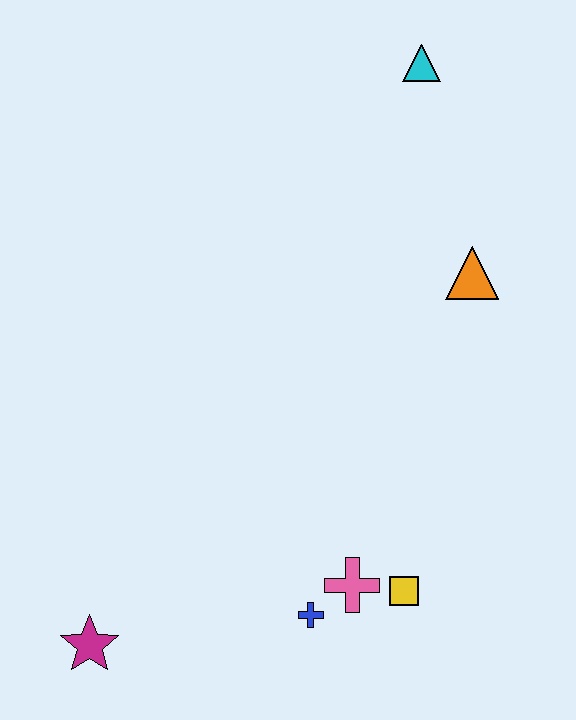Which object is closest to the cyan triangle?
The orange triangle is closest to the cyan triangle.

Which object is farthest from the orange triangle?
The magenta star is farthest from the orange triangle.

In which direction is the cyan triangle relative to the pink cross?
The cyan triangle is above the pink cross.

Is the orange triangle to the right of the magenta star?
Yes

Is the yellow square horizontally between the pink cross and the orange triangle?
Yes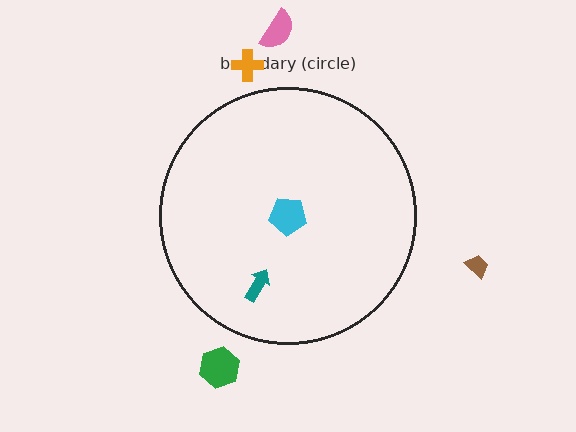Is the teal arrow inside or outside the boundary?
Inside.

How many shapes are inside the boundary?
2 inside, 4 outside.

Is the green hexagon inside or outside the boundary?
Outside.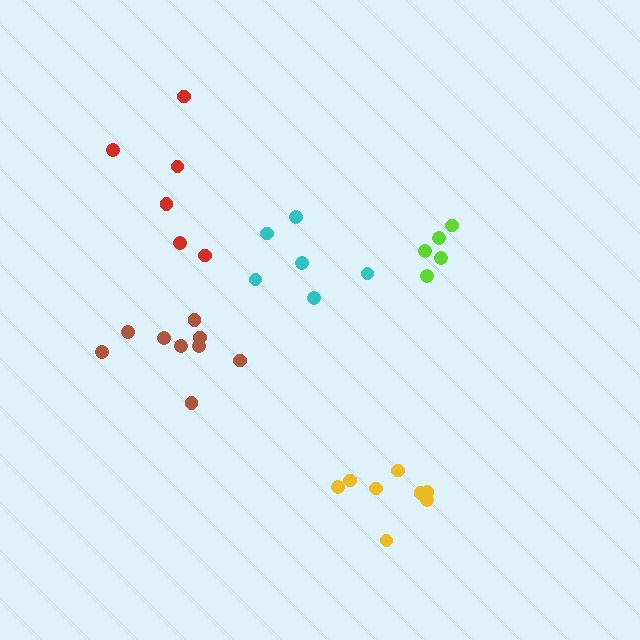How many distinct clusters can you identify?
There are 5 distinct clusters.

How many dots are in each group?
Group 1: 5 dots, Group 2: 6 dots, Group 3: 6 dots, Group 4: 9 dots, Group 5: 8 dots (34 total).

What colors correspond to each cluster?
The clusters are colored: lime, red, cyan, brown, yellow.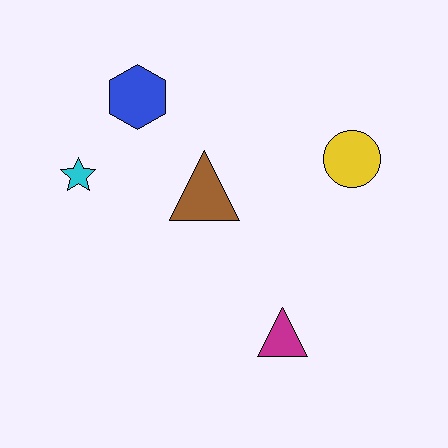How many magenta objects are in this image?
There is 1 magenta object.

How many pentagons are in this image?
There are no pentagons.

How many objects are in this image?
There are 5 objects.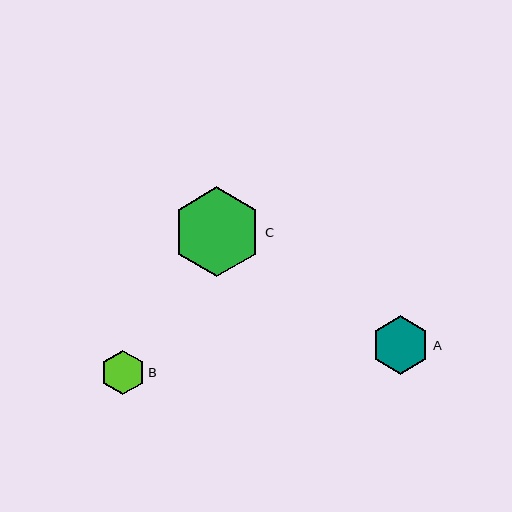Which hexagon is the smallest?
Hexagon B is the smallest with a size of approximately 45 pixels.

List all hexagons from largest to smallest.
From largest to smallest: C, A, B.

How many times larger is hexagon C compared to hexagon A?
Hexagon C is approximately 1.5 times the size of hexagon A.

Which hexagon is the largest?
Hexagon C is the largest with a size of approximately 90 pixels.